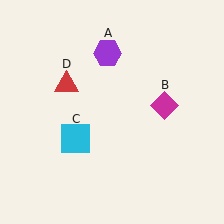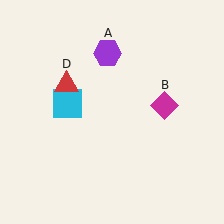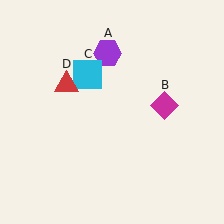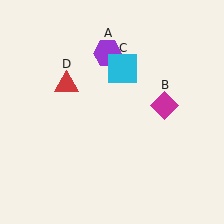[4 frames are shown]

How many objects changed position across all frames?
1 object changed position: cyan square (object C).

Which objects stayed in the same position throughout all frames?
Purple hexagon (object A) and magenta diamond (object B) and red triangle (object D) remained stationary.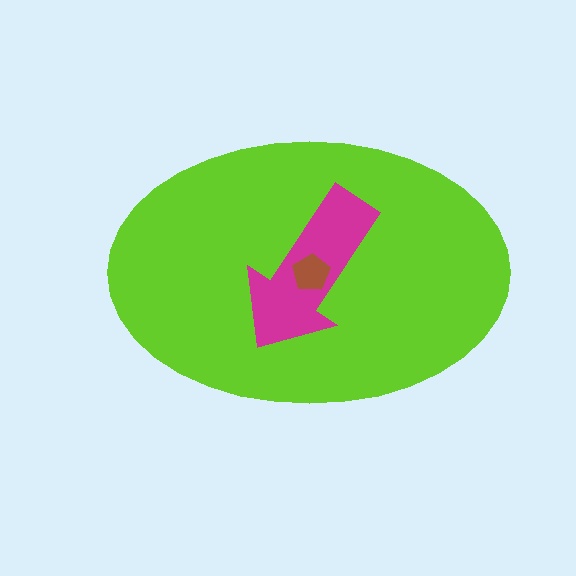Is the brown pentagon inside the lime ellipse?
Yes.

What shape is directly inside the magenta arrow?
The brown pentagon.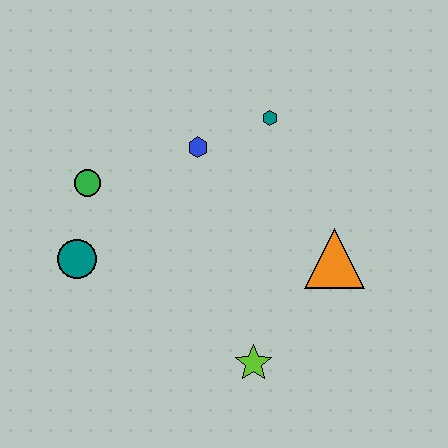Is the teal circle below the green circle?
Yes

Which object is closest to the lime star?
The orange triangle is closest to the lime star.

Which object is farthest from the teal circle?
The orange triangle is farthest from the teal circle.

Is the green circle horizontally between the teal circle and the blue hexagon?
Yes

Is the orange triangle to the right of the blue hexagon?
Yes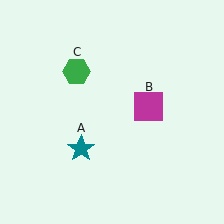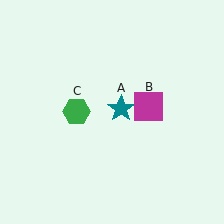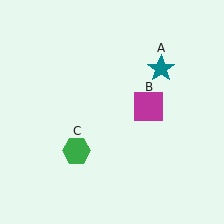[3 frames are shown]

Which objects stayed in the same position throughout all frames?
Magenta square (object B) remained stationary.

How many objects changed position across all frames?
2 objects changed position: teal star (object A), green hexagon (object C).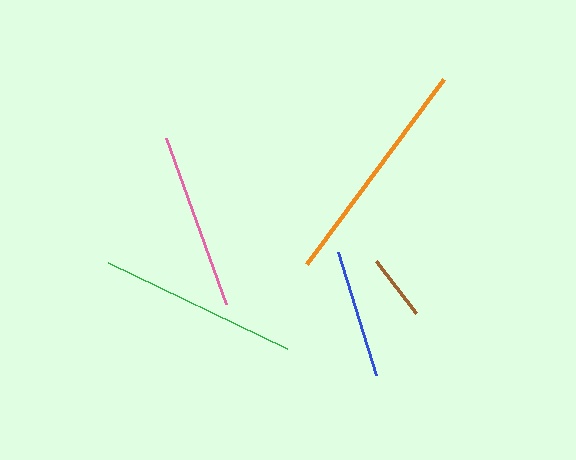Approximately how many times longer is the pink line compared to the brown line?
The pink line is approximately 2.7 times the length of the brown line.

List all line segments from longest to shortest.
From longest to shortest: orange, green, pink, blue, brown.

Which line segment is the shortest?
The brown line is the shortest at approximately 66 pixels.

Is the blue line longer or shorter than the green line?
The green line is longer than the blue line.